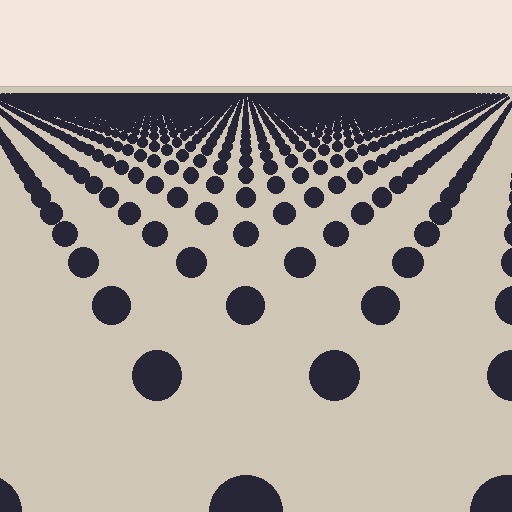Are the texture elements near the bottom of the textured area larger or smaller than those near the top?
Larger. Near the bottom, elements are closer to the viewer and appear at a bigger on-screen size.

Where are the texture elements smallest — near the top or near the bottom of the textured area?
Near the top.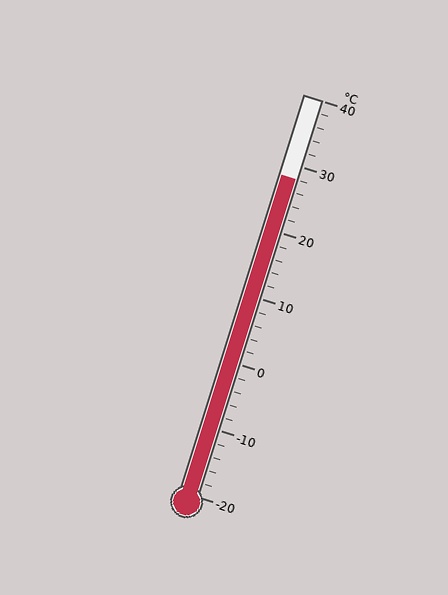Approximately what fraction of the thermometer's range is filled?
The thermometer is filled to approximately 80% of its range.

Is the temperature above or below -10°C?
The temperature is above -10°C.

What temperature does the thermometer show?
The thermometer shows approximately 28°C.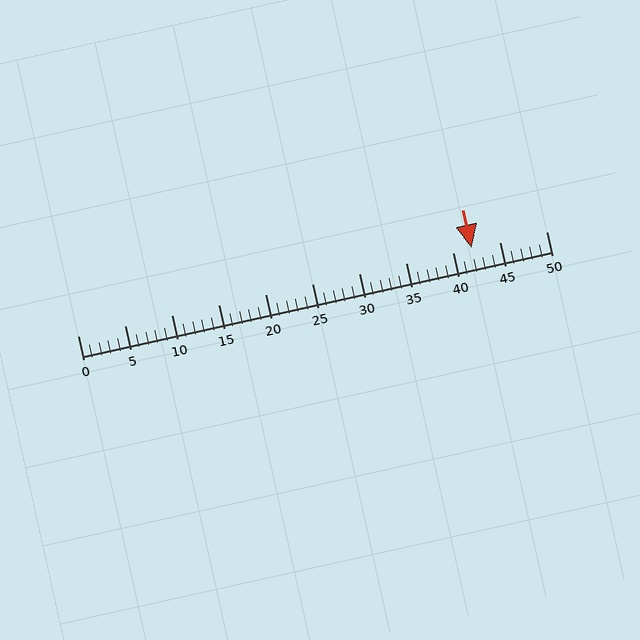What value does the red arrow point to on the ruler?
The red arrow points to approximately 42.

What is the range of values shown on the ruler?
The ruler shows values from 0 to 50.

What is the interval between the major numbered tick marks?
The major tick marks are spaced 5 units apart.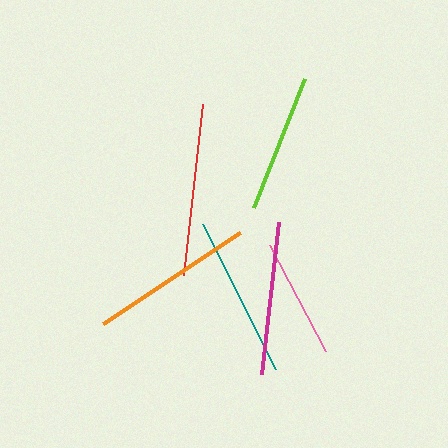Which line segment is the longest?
The red line is the longest at approximately 172 pixels.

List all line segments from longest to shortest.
From longest to shortest: red, orange, teal, magenta, lime, pink.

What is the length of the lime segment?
The lime segment is approximately 139 pixels long.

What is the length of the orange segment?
The orange segment is approximately 164 pixels long.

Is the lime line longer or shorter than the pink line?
The lime line is longer than the pink line.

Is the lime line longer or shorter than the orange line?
The orange line is longer than the lime line.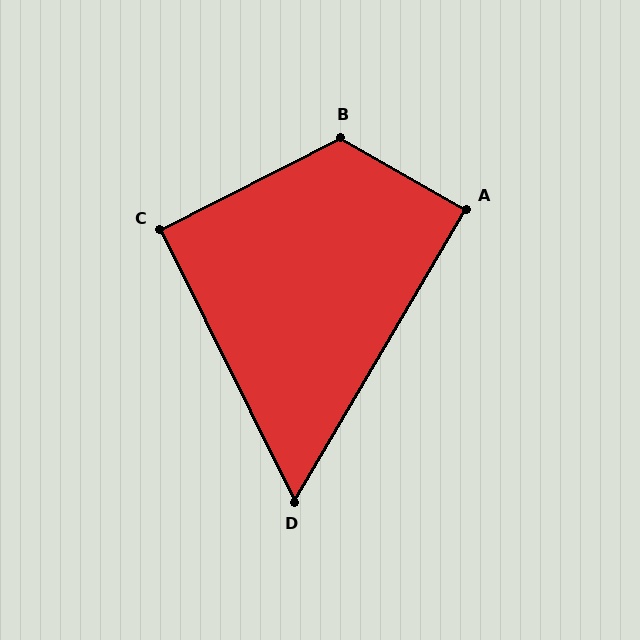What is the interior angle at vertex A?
Approximately 89 degrees (approximately right).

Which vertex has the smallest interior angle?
D, at approximately 57 degrees.